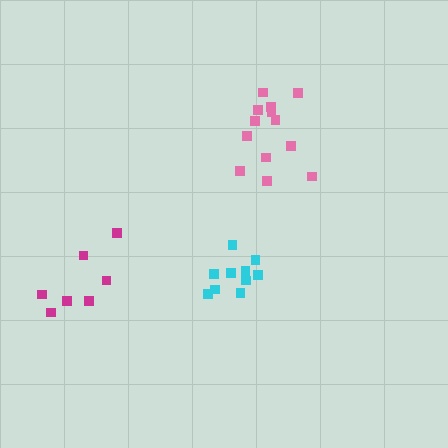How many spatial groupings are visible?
There are 3 spatial groupings.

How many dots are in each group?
Group 1: 10 dots, Group 2: 7 dots, Group 3: 13 dots (30 total).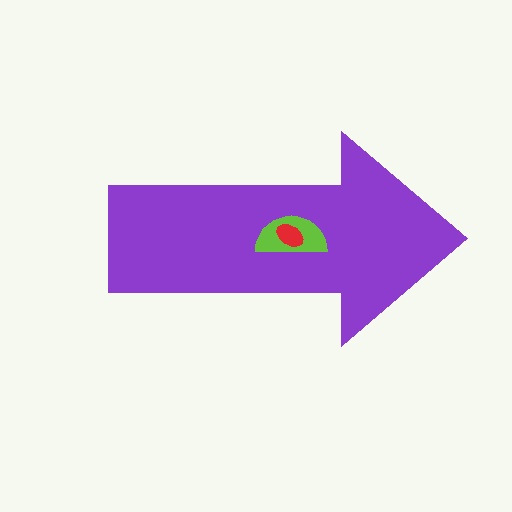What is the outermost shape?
The purple arrow.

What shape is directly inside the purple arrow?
The lime semicircle.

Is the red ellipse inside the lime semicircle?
Yes.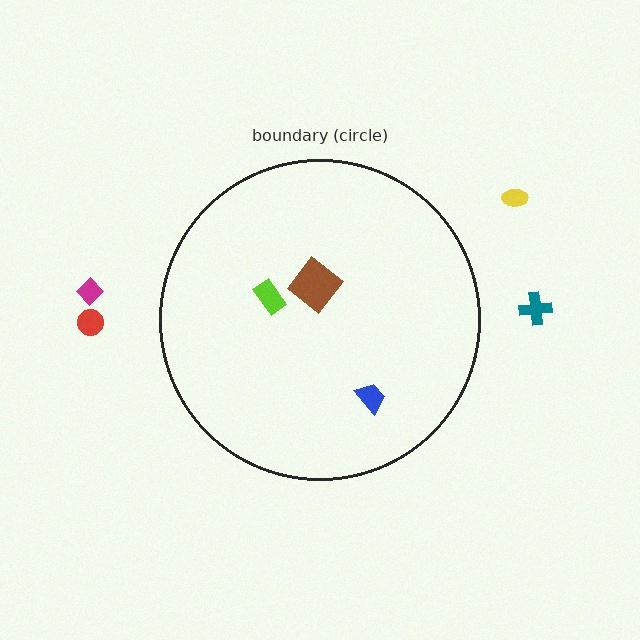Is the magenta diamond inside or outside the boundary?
Outside.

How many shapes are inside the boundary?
3 inside, 4 outside.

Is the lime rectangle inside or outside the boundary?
Inside.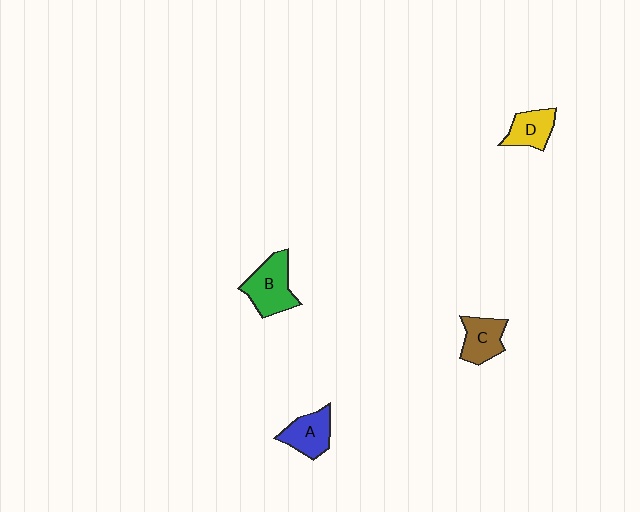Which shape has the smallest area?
Shape D (yellow).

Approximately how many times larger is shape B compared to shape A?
Approximately 1.3 times.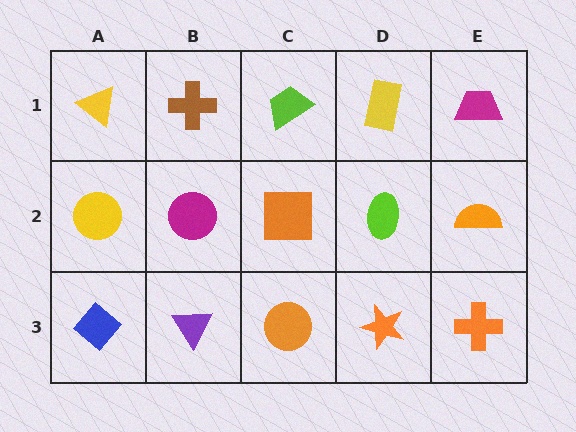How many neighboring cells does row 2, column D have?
4.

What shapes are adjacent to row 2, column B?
A brown cross (row 1, column B), a purple triangle (row 3, column B), a yellow circle (row 2, column A), an orange square (row 2, column C).